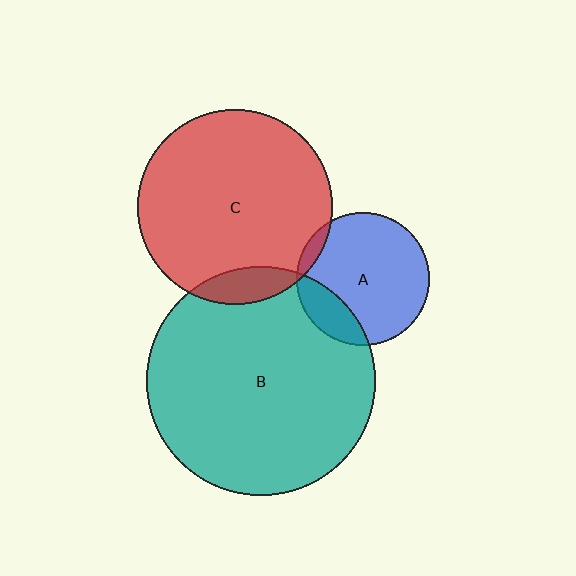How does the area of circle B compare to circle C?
Approximately 1.4 times.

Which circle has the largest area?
Circle B (teal).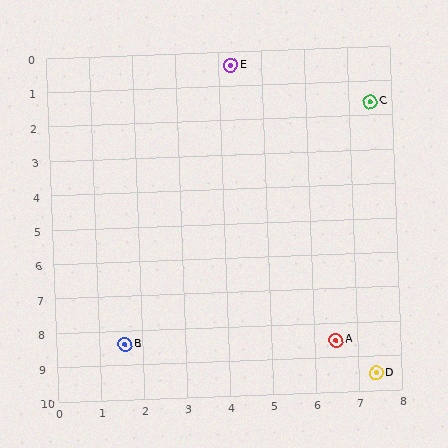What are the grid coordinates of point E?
Point E is at approximately (4.3, 0.4).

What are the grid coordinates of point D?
Point D is at approximately (7.4, 9.5).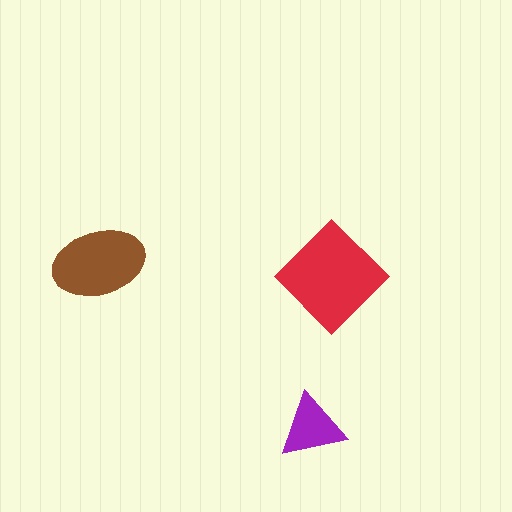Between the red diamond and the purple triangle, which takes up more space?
The red diamond.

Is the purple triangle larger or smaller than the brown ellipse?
Smaller.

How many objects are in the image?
There are 3 objects in the image.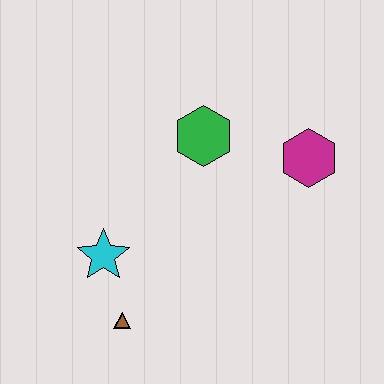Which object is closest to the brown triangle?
The cyan star is closest to the brown triangle.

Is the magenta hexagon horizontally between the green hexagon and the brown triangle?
No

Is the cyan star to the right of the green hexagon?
No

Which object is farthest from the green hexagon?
The brown triangle is farthest from the green hexagon.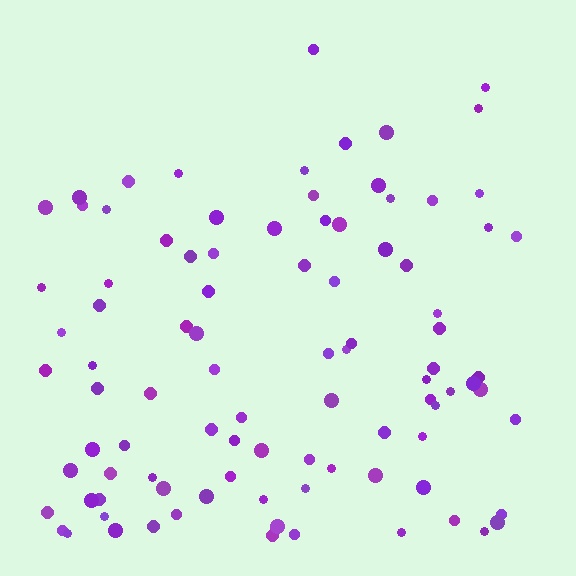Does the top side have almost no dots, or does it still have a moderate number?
Still a moderate number, just noticeably fewer than the bottom.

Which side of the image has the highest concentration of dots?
The bottom.